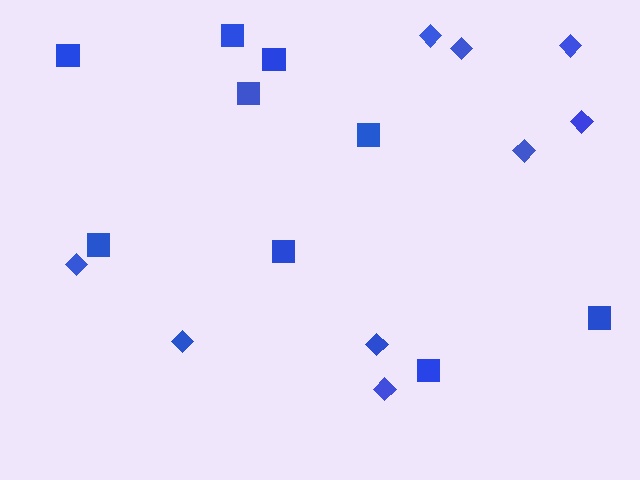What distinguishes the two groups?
There are 2 groups: one group of squares (9) and one group of diamonds (9).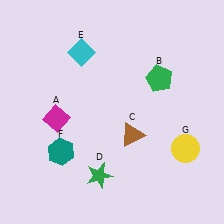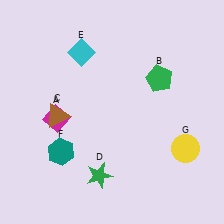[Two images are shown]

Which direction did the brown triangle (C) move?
The brown triangle (C) moved left.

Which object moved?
The brown triangle (C) moved left.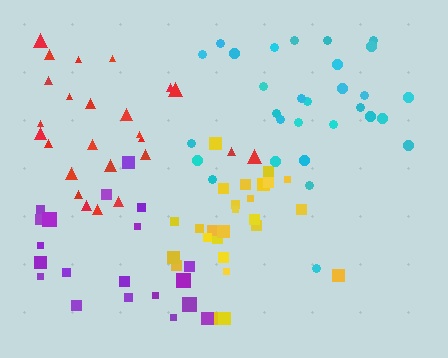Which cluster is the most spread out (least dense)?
Purple.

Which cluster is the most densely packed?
Yellow.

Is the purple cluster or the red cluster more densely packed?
Red.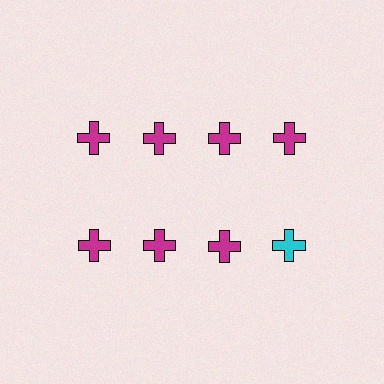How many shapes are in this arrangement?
There are 8 shapes arranged in a grid pattern.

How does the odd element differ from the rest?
It has a different color: cyan instead of magenta.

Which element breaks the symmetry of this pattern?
The cyan cross in the second row, second from right column breaks the symmetry. All other shapes are magenta crosses.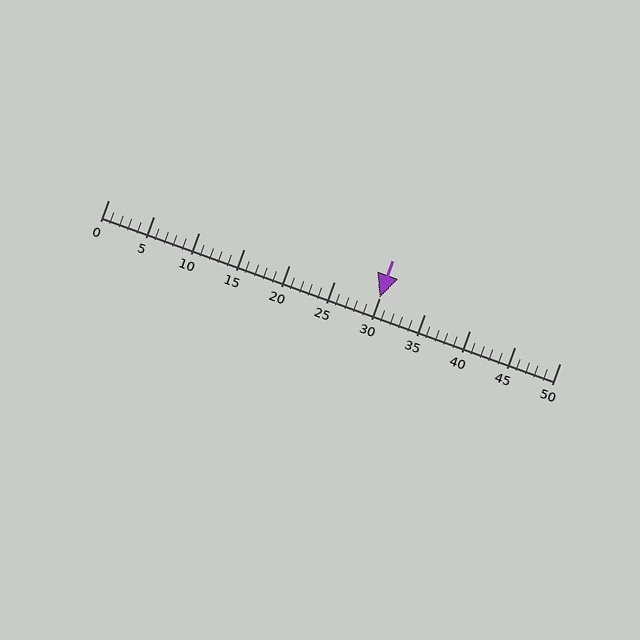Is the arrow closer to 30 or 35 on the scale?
The arrow is closer to 30.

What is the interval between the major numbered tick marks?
The major tick marks are spaced 5 units apart.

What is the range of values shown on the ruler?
The ruler shows values from 0 to 50.